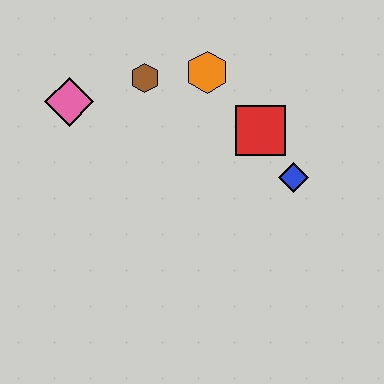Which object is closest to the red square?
The blue diamond is closest to the red square.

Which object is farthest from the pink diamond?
The blue diamond is farthest from the pink diamond.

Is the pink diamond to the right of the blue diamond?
No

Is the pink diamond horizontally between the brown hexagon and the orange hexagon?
No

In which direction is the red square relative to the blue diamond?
The red square is above the blue diamond.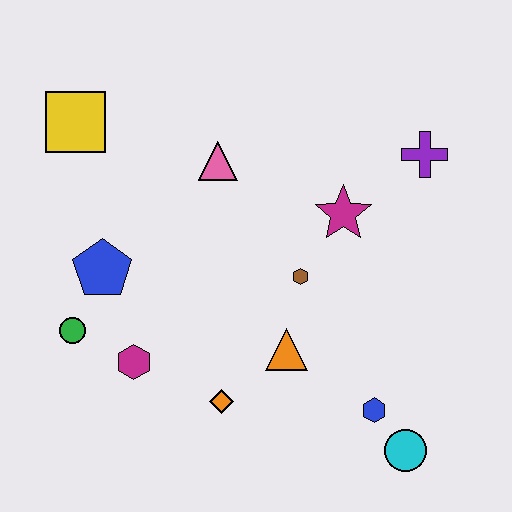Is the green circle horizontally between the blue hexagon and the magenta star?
No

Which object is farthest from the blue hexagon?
The yellow square is farthest from the blue hexagon.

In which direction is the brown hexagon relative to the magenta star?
The brown hexagon is below the magenta star.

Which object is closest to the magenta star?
The brown hexagon is closest to the magenta star.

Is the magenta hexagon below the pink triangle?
Yes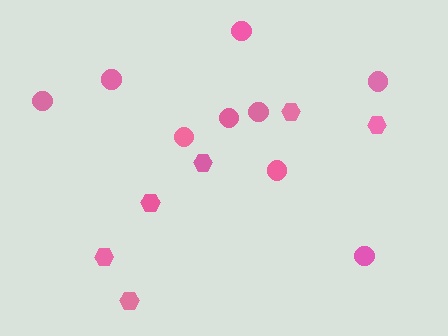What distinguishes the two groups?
There are 2 groups: one group of circles (9) and one group of hexagons (6).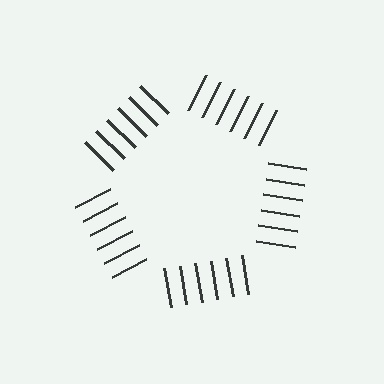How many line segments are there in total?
30 — 6 along each of the 5 edges.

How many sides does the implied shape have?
5 sides — the line-ends trace a pentagon.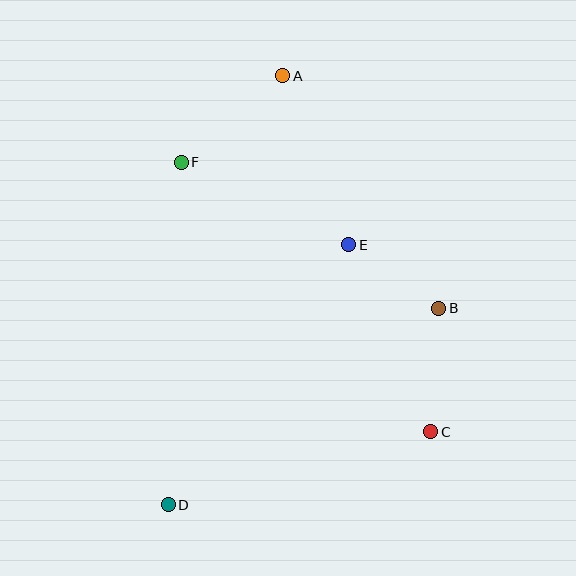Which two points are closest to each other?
Points B and E are closest to each other.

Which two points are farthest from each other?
Points A and D are farthest from each other.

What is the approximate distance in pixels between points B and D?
The distance between B and D is approximately 334 pixels.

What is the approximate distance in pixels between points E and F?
The distance between E and F is approximately 186 pixels.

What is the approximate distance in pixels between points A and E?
The distance between A and E is approximately 181 pixels.